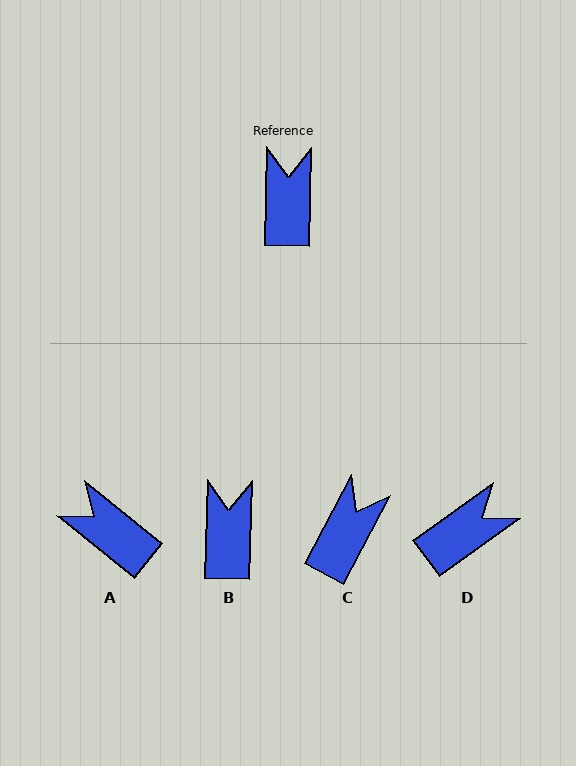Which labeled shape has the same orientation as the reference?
B.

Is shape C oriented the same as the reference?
No, it is off by about 26 degrees.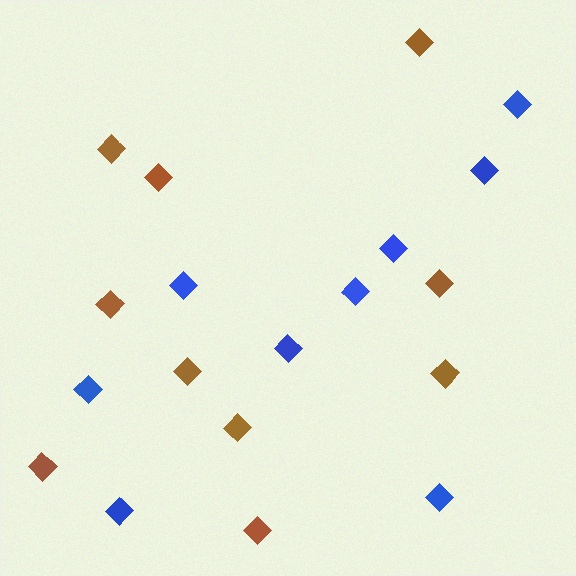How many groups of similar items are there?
There are 2 groups: one group of brown diamonds (10) and one group of blue diamonds (9).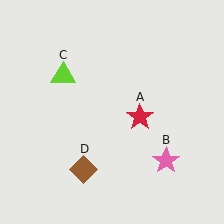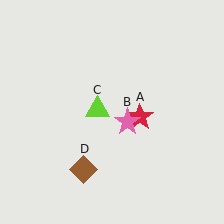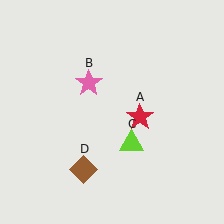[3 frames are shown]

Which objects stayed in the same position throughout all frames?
Red star (object A) and brown diamond (object D) remained stationary.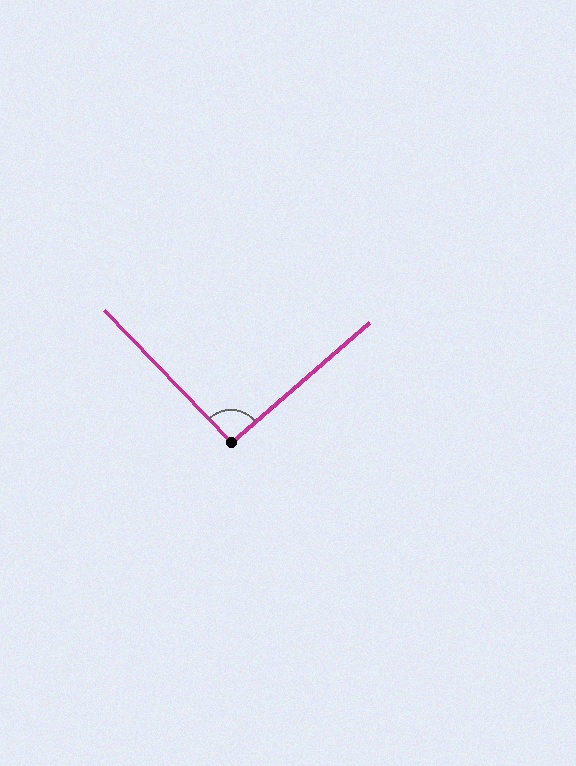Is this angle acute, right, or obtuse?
It is approximately a right angle.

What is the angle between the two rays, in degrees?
Approximately 93 degrees.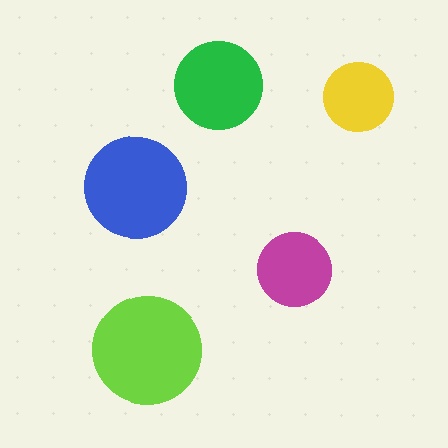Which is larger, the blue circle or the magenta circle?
The blue one.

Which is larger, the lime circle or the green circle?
The lime one.